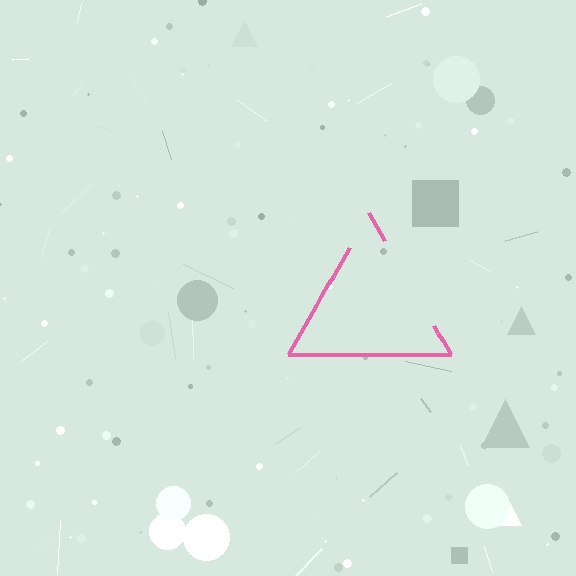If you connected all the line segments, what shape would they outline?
They would outline a triangle.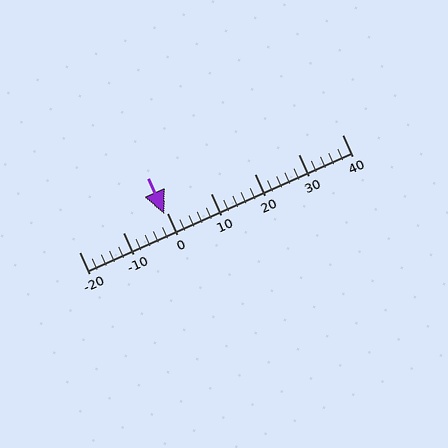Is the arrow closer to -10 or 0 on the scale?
The arrow is closer to 0.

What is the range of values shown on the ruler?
The ruler shows values from -20 to 40.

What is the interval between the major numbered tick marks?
The major tick marks are spaced 10 units apart.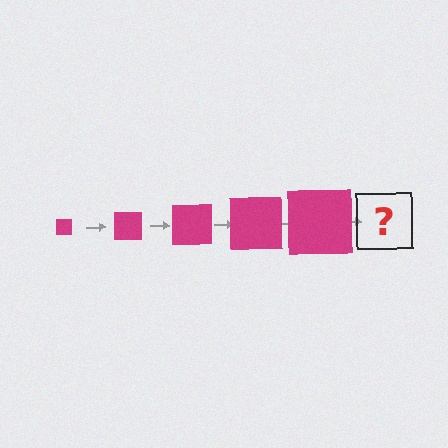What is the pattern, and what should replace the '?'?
The pattern is that the square gets progressively larger each step. The '?' should be a magenta square, larger than the previous one.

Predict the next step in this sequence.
The next step is a magenta square, larger than the previous one.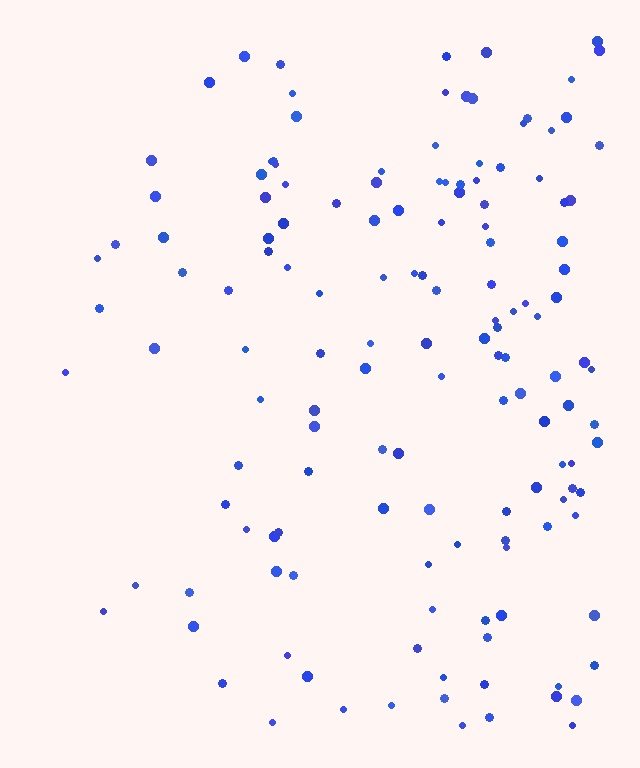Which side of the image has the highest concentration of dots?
The right.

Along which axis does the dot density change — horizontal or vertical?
Horizontal.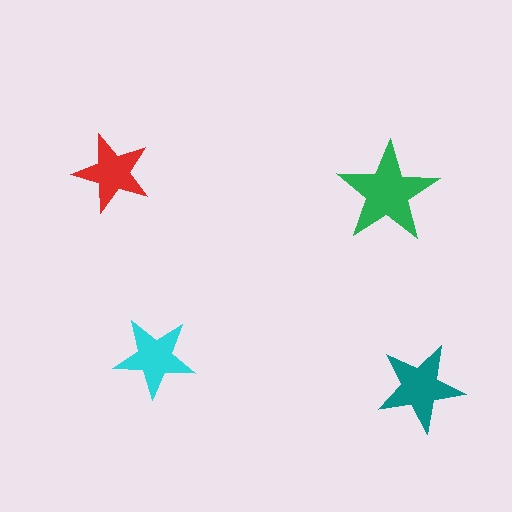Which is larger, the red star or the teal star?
The teal one.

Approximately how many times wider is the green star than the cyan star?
About 1.5 times wider.